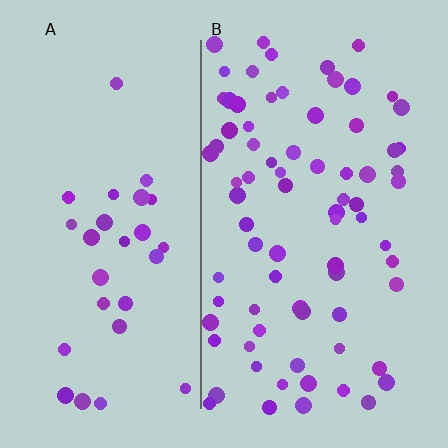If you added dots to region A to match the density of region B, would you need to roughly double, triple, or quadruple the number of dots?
Approximately triple.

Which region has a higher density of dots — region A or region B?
B (the right).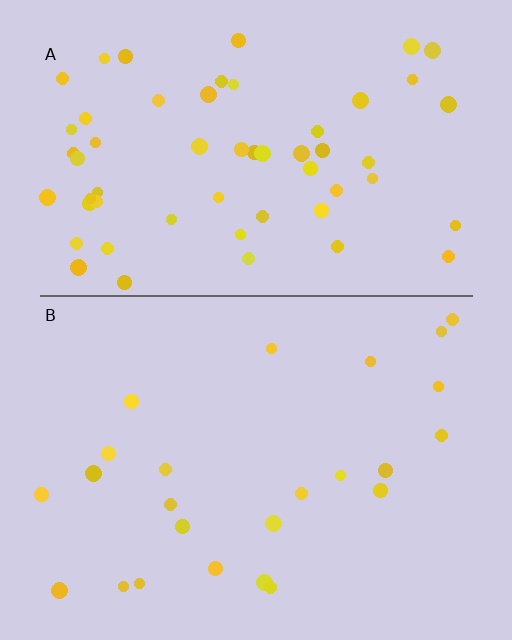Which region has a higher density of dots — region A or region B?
A (the top).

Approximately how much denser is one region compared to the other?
Approximately 2.3× — region A over region B.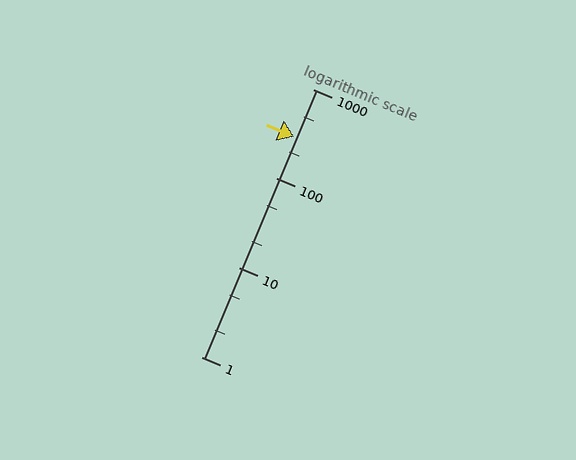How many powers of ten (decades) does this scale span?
The scale spans 3 decades, from 1 to 1000.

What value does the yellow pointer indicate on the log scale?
The pointer indicates approximately 290.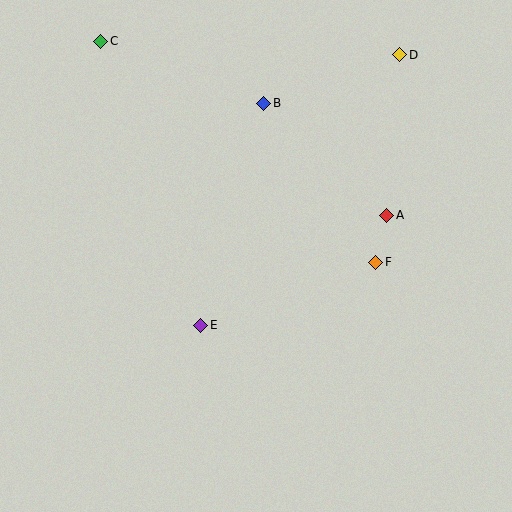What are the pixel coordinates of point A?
Point A is at (387, 215).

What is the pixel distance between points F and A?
The distance between F and A is 48 pixels.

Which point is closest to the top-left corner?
Point C is closest to the top-left corner.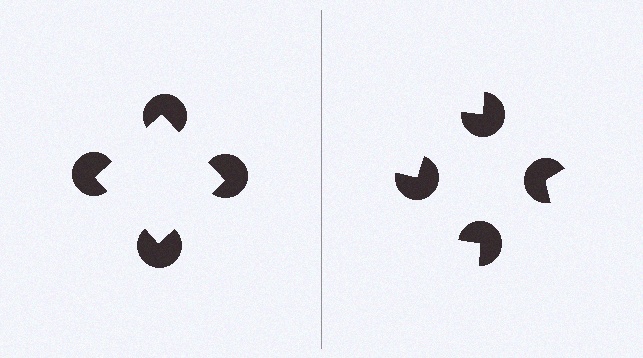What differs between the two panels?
The pac-man discs are positioned identically on both sides; only the wedge orientations differ. On the left they align to a square; on the right they are misaligned.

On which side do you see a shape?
An illusory square appears on the left side. On the right side the wedge cuts are rotated, so no coherent shape forms.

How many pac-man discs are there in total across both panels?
8 — 4 on each side.